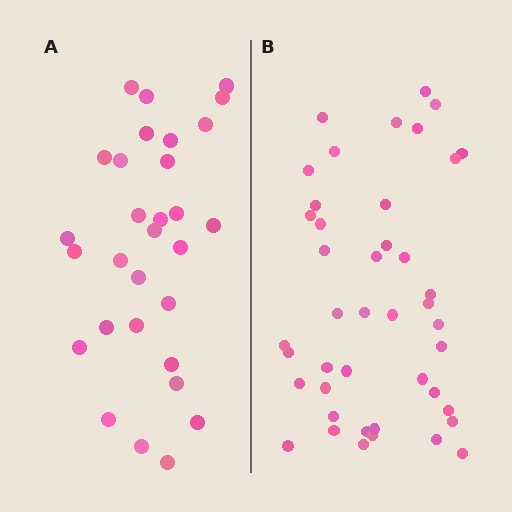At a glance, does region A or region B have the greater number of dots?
Region B (the right region) has more dots.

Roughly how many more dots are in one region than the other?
Region B has approximately 15 more dots than region A.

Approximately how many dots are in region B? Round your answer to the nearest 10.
About 40 dots. (The exact count is 43, which rounds to 40.)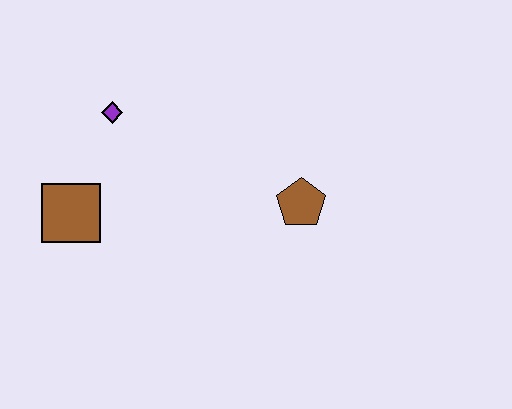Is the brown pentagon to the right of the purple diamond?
Yes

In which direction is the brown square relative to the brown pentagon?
The brown square is to the left of the brown pentagon.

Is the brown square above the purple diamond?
No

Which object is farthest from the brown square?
The brown pentagon is farthest from the brown square.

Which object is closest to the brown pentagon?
The purple diamond is closest to the brown pentagon.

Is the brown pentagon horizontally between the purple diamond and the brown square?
No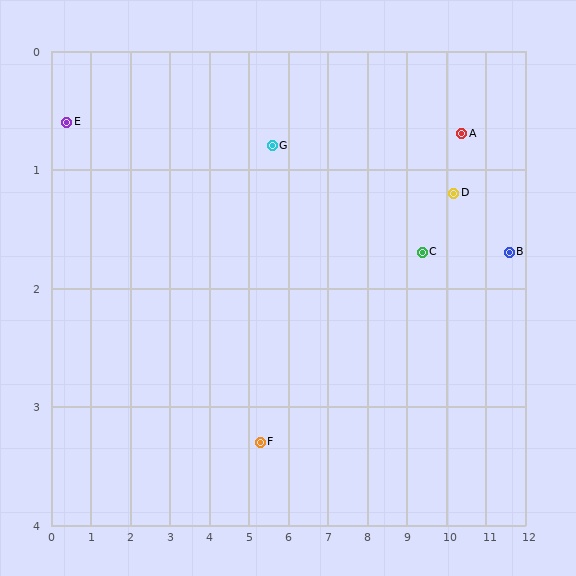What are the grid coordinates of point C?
Point C is at approximately (9.4, 1.7).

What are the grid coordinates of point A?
Point A is at approximately (10.4, 0.7).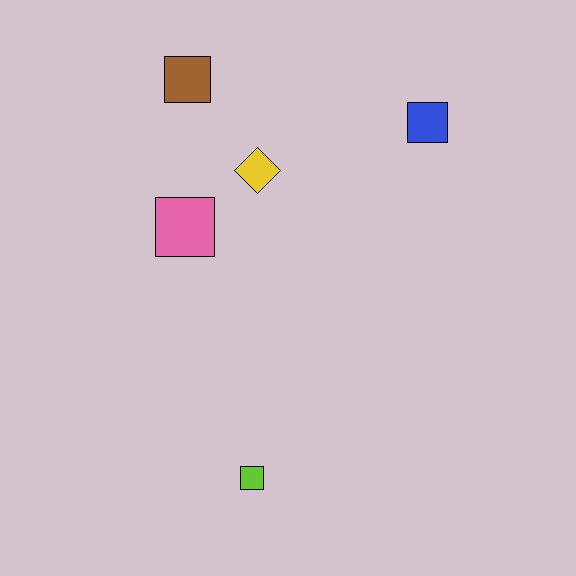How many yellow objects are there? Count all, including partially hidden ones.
There is 1 yellow object.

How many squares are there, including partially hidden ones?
There are 4 squares.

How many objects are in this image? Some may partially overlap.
There are 5 objects.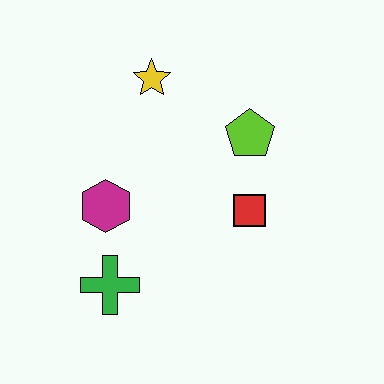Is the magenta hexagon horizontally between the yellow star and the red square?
No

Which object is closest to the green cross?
The magenta hexagon is closest to the green cross.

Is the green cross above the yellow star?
No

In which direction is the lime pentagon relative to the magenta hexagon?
The lime pentagon is to the right of the magenta hexagon.